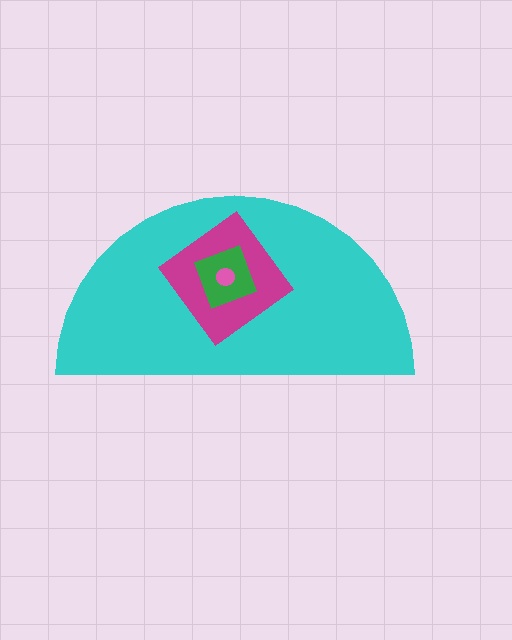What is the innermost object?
The pink circle.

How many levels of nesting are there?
4.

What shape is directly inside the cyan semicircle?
The magenta diamond.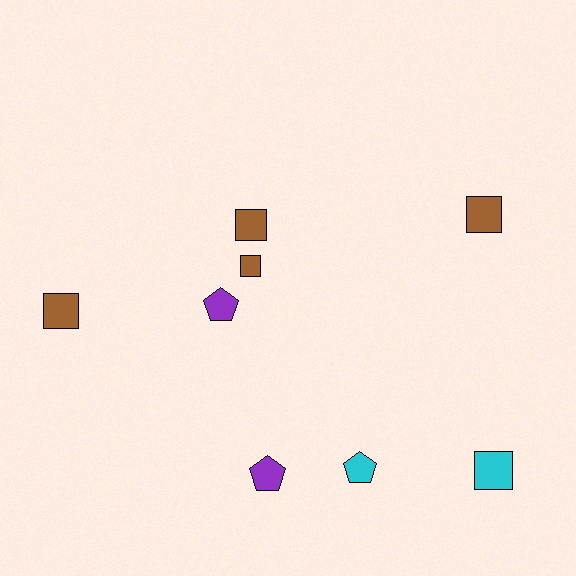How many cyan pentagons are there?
There is 1 cyan pentagon.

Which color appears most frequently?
Brown, with 4 objects.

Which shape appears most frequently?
Square, with 5 objects.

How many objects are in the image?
There are 8 objects.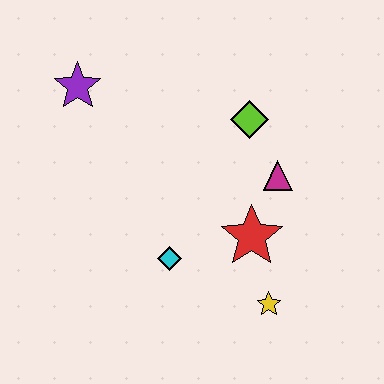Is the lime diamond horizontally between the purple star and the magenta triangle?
Yes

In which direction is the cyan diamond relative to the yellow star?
The cyan diamond is to the left of the yellow star.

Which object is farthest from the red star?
The purple star is farthest from the red star.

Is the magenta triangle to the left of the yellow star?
No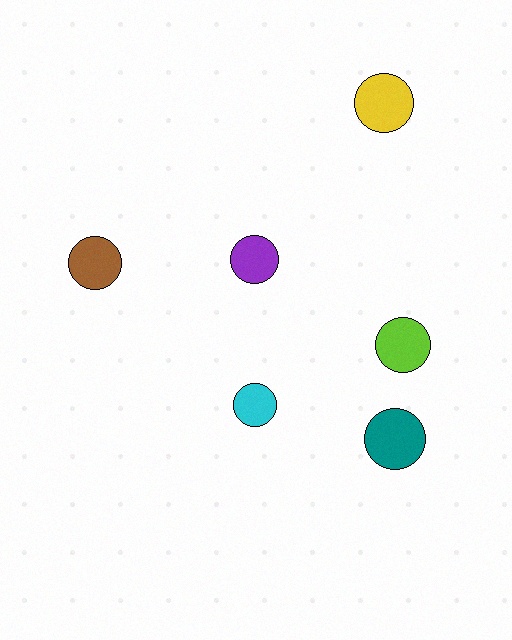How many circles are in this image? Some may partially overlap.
There are 6 circles.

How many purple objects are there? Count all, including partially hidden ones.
There is 1 purple object.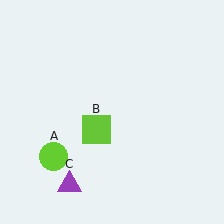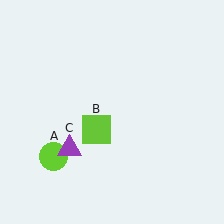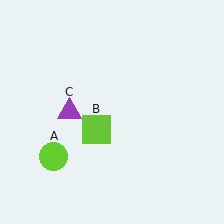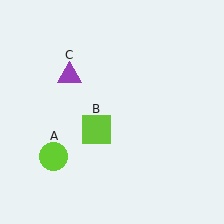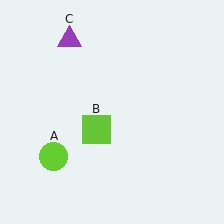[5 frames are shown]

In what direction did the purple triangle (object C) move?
The purple triangle (object C) moved up.